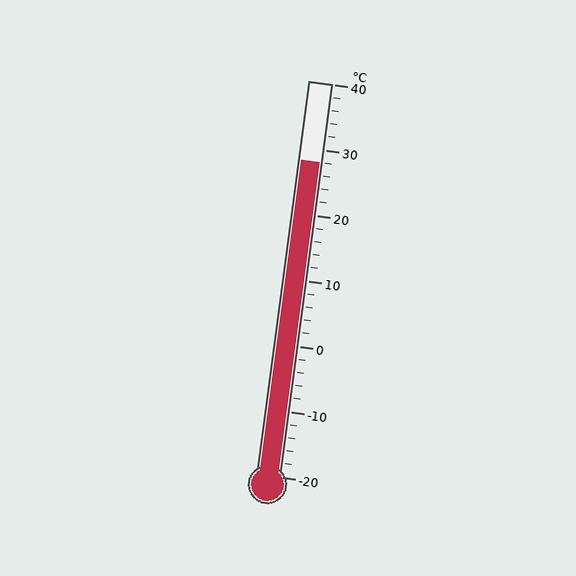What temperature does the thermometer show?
The thermometer shows approximately 28°C.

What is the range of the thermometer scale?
The thermometer scale ranges from -20°C to 40°C.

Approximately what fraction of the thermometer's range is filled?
The thermometer is filled to approximately 80% of its range.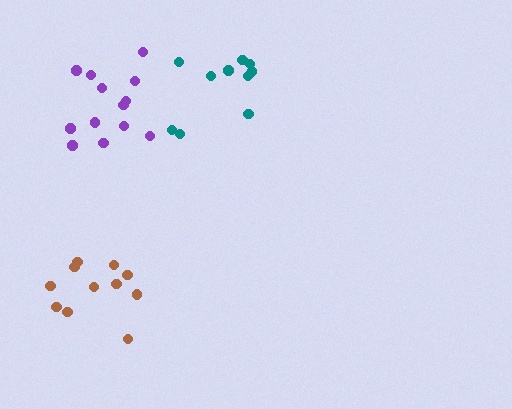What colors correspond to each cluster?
The clusters are colored: teal, brown, purple.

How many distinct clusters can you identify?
There are 3 distinct clusters.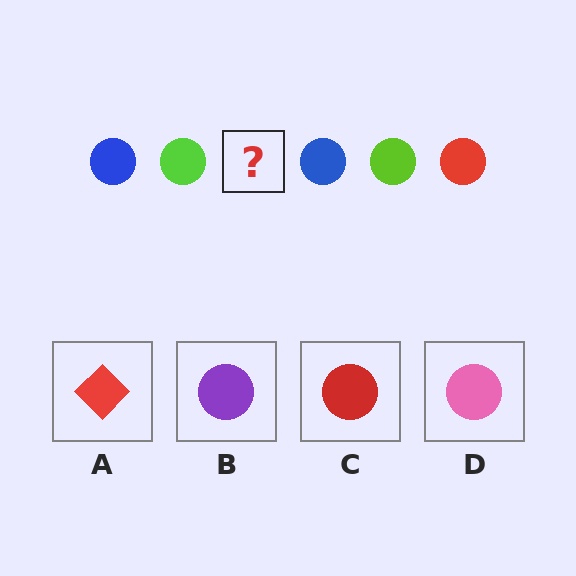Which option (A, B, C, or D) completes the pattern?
C.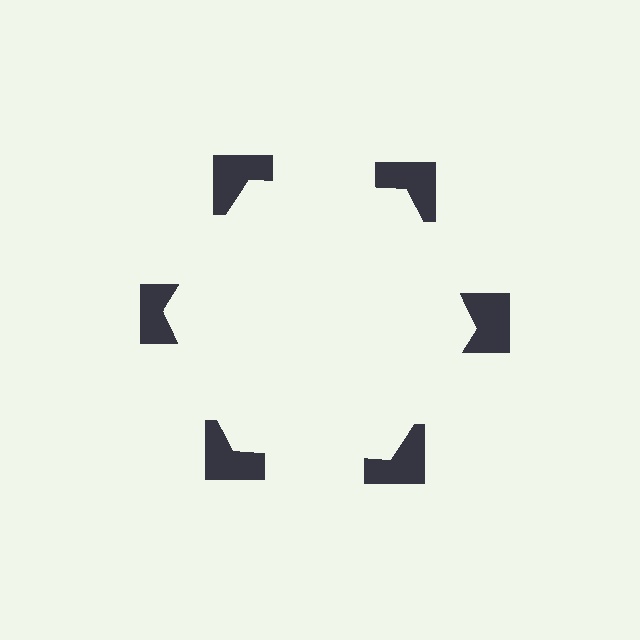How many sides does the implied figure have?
6 sides.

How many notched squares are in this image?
There are 6 — one at each vertex of the illusory hexagon.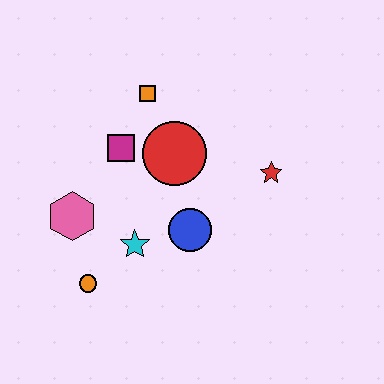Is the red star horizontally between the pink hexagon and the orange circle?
No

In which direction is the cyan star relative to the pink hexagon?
The cyan star is to the right of the pink hexagon.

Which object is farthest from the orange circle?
The red star is farthest from the orange circle.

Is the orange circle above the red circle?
No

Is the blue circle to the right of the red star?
No